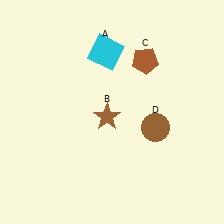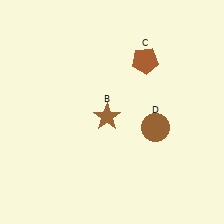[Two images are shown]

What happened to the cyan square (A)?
The cyan square (A) was removed in Image 2. It was in the top-left area of Image 1.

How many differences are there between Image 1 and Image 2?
There is 1 difference between the two images.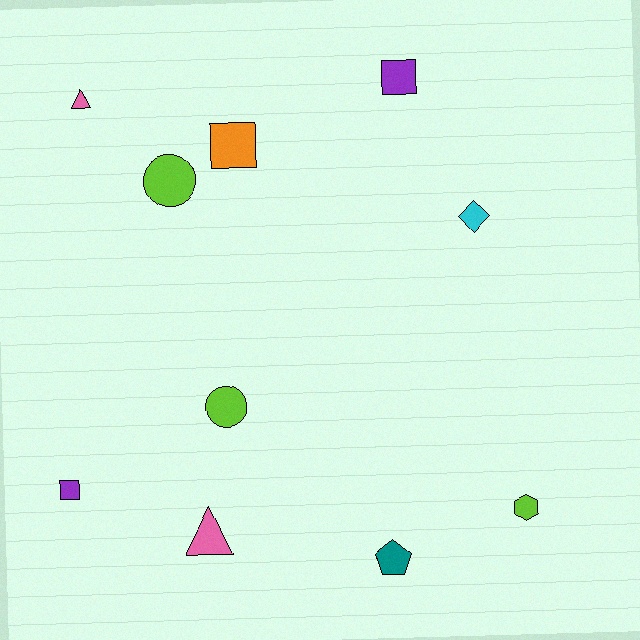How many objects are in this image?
There are 10 objects.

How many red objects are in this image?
There are no red objects.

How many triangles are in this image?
There are 2 triangles.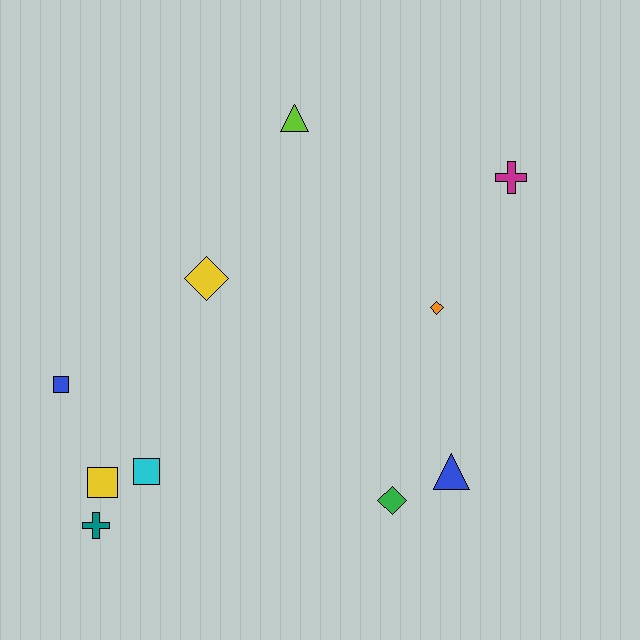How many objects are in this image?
There are 10 objects.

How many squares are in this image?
There are 3 squares.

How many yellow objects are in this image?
There are 2 yellow objects.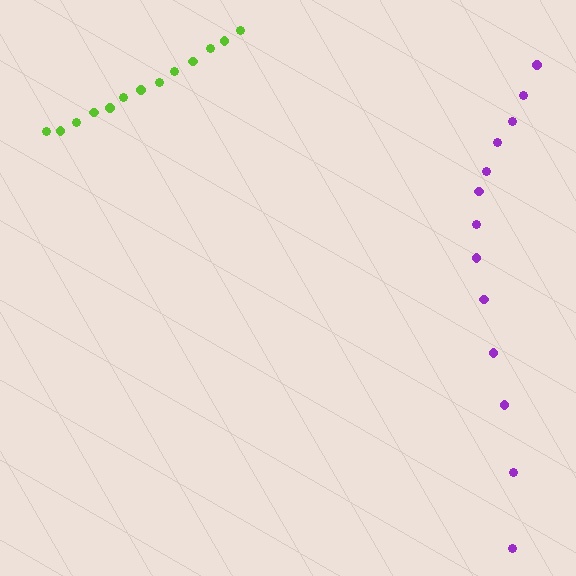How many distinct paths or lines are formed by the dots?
There are 2 distinct paths.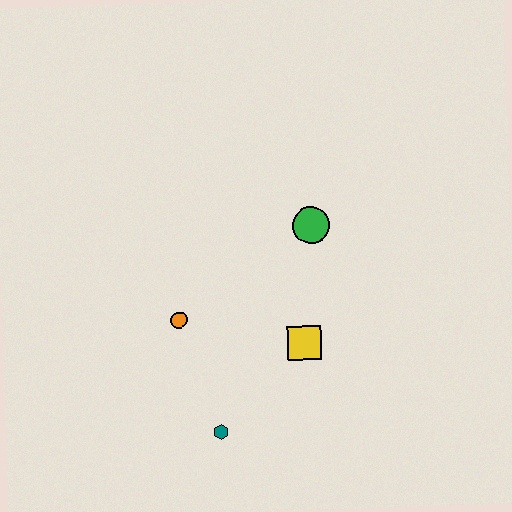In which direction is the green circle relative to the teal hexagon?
The green circle is above the teal hexagon.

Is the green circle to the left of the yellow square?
No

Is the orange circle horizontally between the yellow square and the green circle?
No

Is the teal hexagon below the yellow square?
Yes